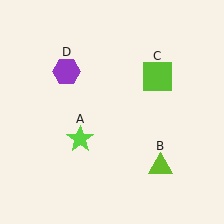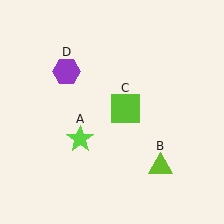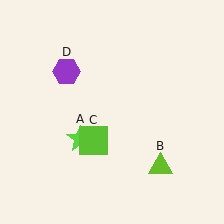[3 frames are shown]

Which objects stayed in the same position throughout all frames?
Lime star (object A) and lime triangle (object B) and purple hexagon (object D) remained stationary.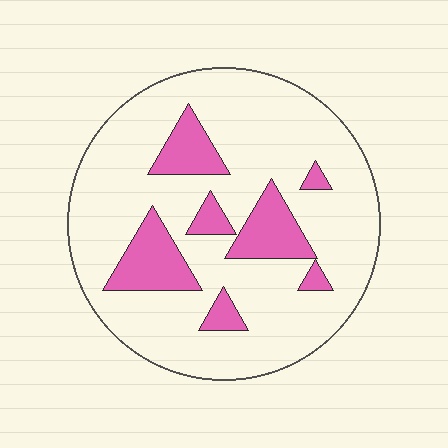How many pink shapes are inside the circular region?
7.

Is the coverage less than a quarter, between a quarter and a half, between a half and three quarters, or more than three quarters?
Less than a quarter.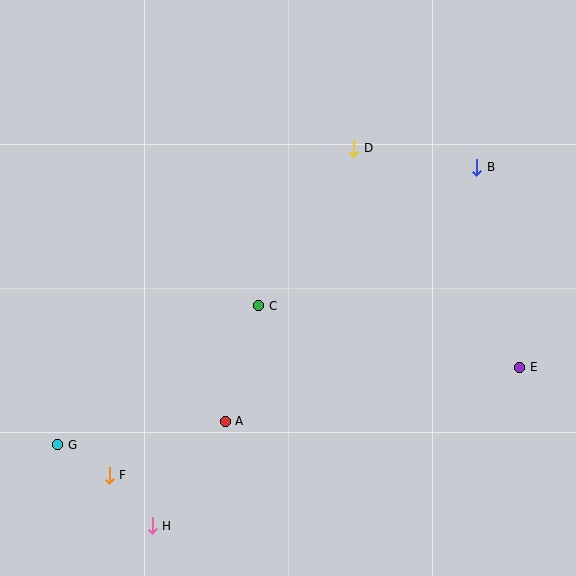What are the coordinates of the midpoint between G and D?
The midpoint between G and D is at (206, 297).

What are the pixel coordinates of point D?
Point D is at (354, 148).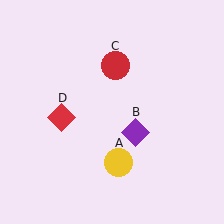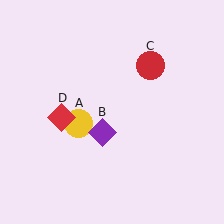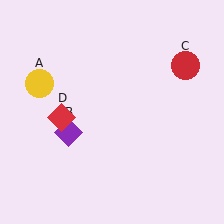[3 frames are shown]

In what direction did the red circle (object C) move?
The red circle (object C) moved right.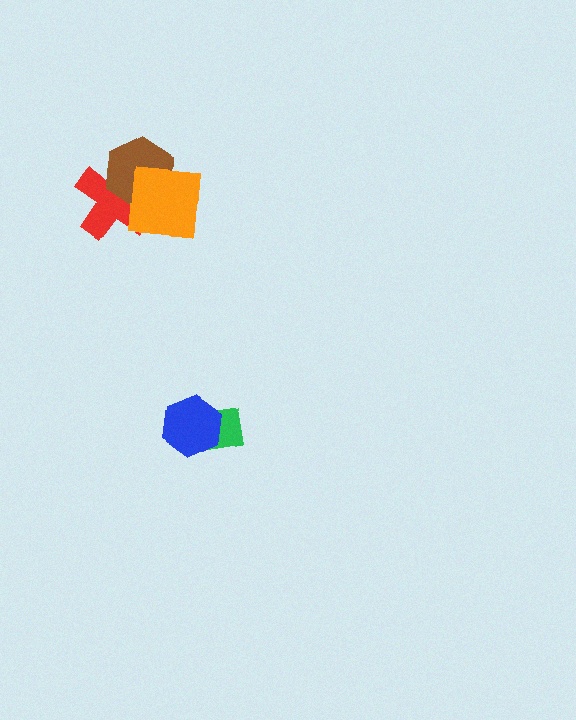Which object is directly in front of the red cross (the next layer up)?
The brown hexagon is directly in front of the red cross.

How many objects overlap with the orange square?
2 objects overlap with the orange square.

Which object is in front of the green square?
The blue hexagon is in front of the green square.